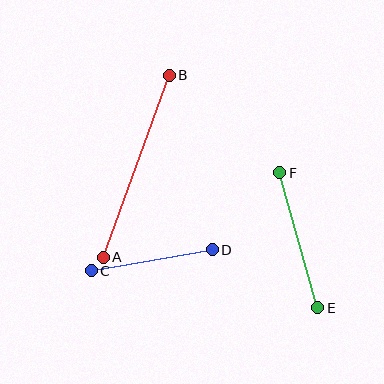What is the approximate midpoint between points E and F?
The midpoint is at approximately (299, 240) pixels.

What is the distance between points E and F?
The distance is approximately 140 pixels.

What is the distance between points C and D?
The distance is approximately 123 pixels.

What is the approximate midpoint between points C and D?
The midpoint is at approximately (152, 260) pixels.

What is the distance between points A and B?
The distance is approximately 194 pixels.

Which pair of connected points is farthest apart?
Points A and B are farthest apart.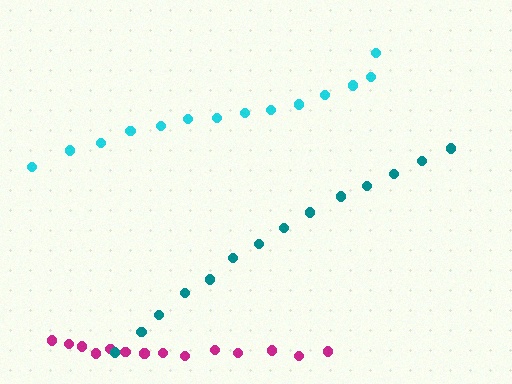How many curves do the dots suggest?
There are 3 distinct paths.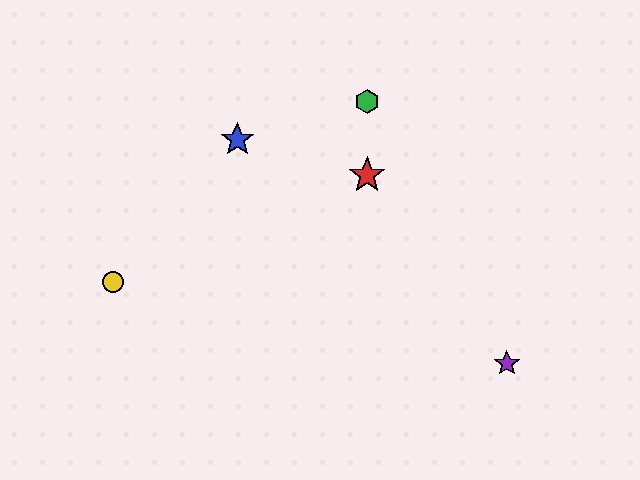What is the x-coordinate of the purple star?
The purple star is at x≈507.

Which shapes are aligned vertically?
The red star, the green hexagon are aligned vertically.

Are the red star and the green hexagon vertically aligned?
Yes, both are at x≈367.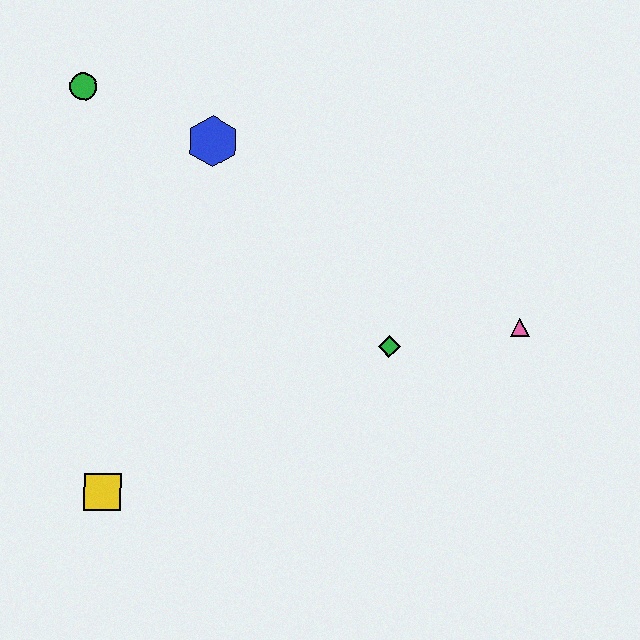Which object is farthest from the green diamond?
The green circle is farthest from the green diamond.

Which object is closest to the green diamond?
The pink triangle is closest to the green diamond.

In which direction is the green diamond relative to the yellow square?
The green diamond is to the right of the yellow square.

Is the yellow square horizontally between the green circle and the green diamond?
Yes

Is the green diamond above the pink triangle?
No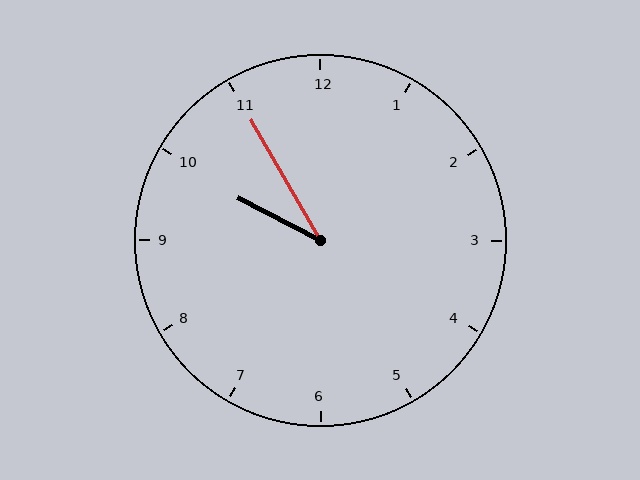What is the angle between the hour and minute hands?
Approximately 32 degrees.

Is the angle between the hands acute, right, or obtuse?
It is acute.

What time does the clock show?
9:55.